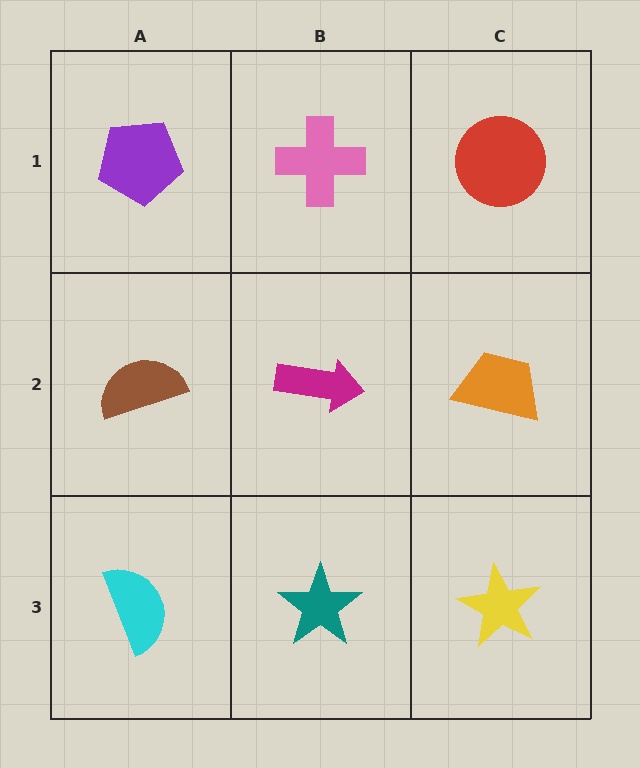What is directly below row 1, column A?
A brown semicircle.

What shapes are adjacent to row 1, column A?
A brown semicircle (row 2, column A), a pink cross (row 1, column B).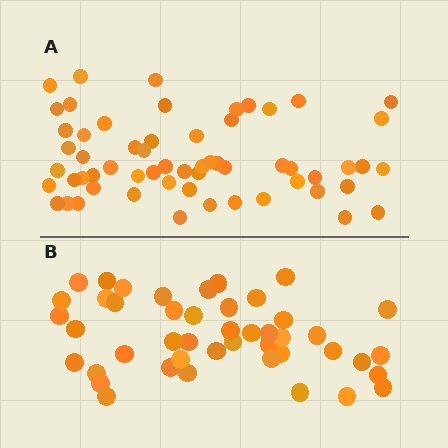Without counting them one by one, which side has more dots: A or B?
Region A (the top region) has more dots.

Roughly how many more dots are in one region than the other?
Region A has approximately 15 more dots than region B.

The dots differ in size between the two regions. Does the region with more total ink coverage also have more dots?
No. Region B has more total ink coverage because its dots are larger, but region A actually contains more individual dots. Total area can be misleading — the number of items is what matters here.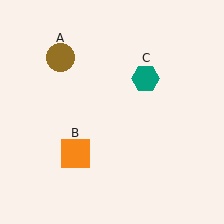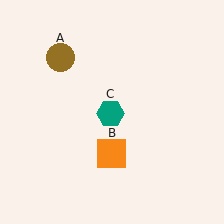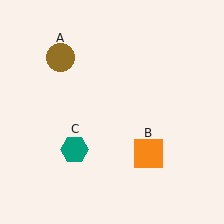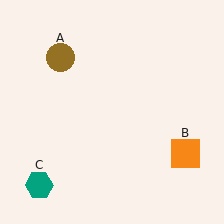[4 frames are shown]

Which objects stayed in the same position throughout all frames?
Brown circle (object A) remained stationary.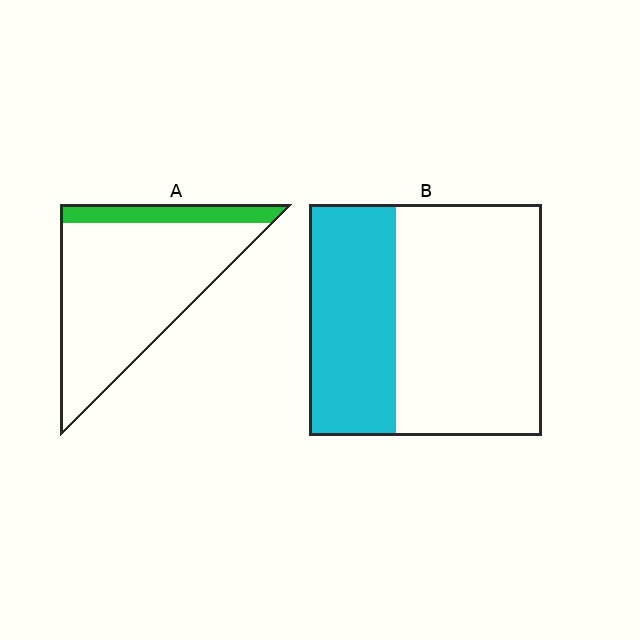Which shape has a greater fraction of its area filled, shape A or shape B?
Shape B.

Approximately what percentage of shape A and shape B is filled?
A is approximately 15% and B is approximately 35%.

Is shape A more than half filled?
No.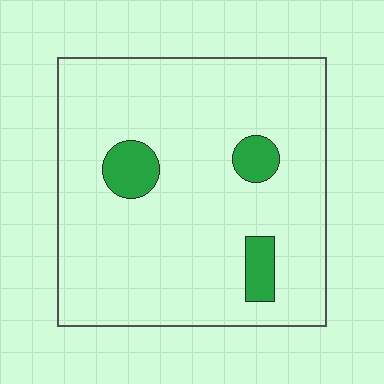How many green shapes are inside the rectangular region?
3.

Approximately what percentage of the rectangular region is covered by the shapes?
Approximately 10%.